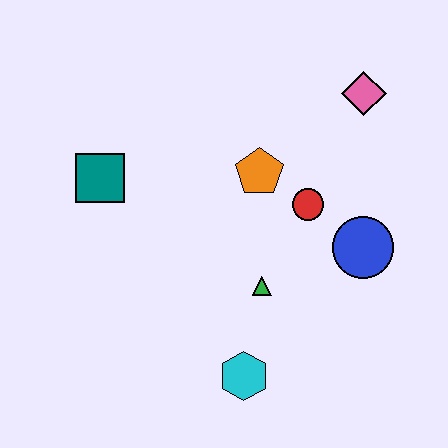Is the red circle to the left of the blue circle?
Yes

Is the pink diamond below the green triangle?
No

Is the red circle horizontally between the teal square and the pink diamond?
Yes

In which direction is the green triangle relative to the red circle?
The green triangle is below the red circle.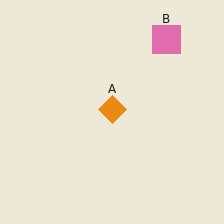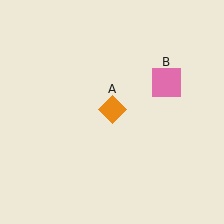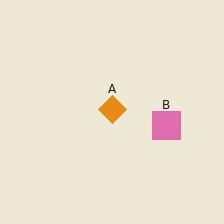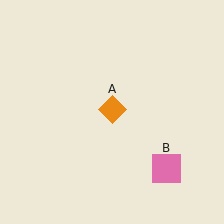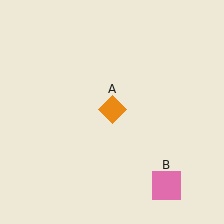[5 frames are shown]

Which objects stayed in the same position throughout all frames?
Orange diamond (object A) remained stationary.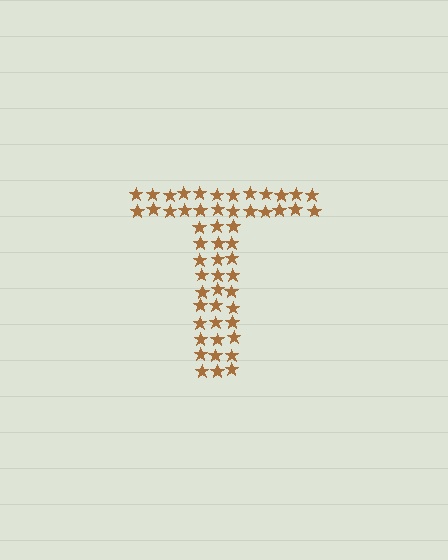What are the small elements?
The small elements are stars.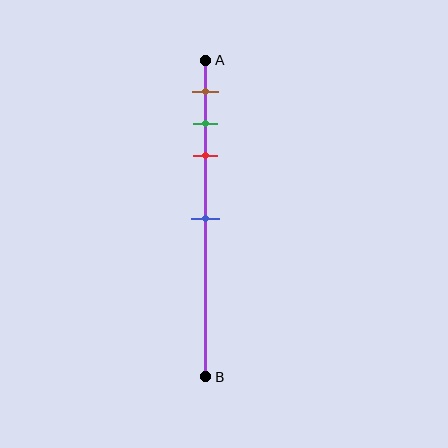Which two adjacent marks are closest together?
The green and red marks are the closest adjacent pair.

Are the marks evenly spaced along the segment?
No, the marks are not evenly spaced.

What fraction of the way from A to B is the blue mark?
The blue mark is approximately 50% (0.5) of the way from A to B.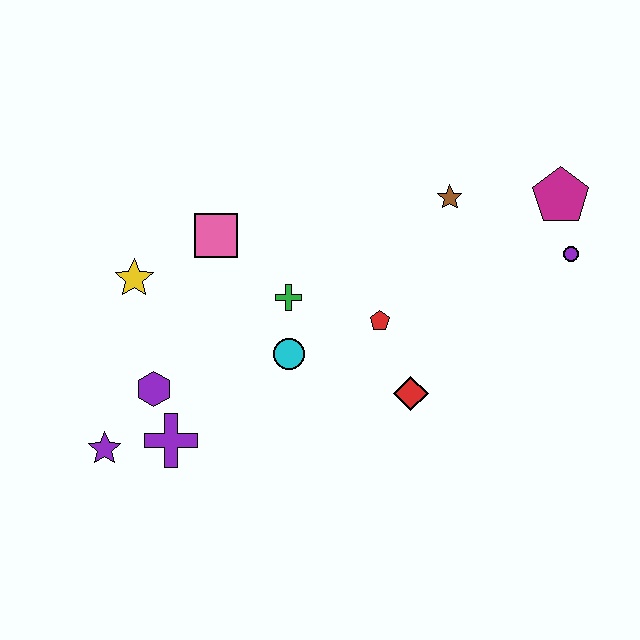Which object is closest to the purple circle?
The magenta pentagon is closest to the purple circle.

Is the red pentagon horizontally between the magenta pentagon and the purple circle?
No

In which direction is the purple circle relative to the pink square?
The purple circle is to the right of the pink square.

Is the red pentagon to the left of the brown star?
Yes